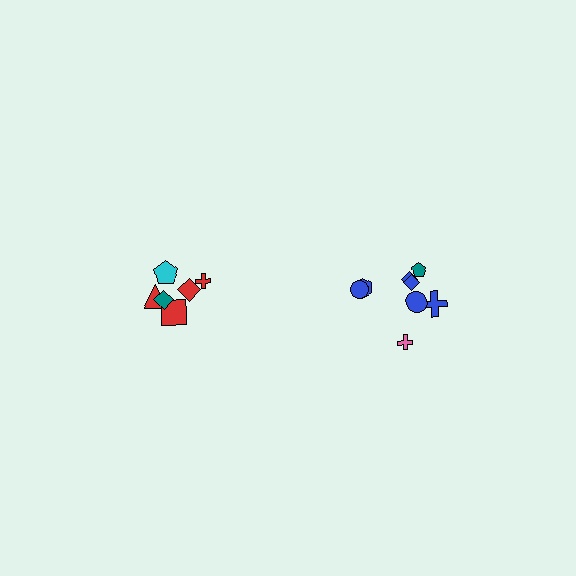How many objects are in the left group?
There are 6 objects.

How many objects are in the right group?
There are 8 objects.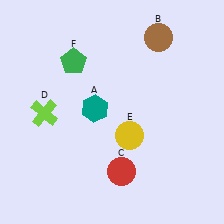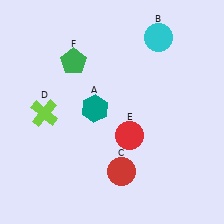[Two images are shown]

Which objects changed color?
B changed from brown to cyan. E changed from yellow to red.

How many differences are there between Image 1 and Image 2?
There are 2 differences between the two images.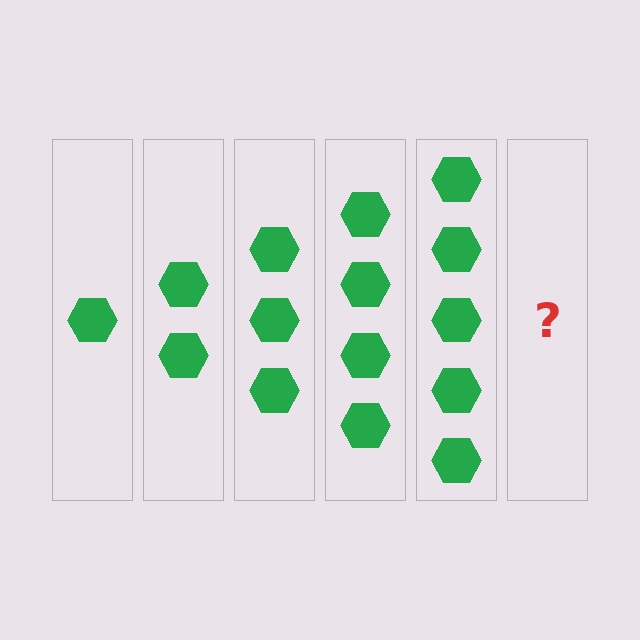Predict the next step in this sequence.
The next step is 6 hexagons.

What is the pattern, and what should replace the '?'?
The pattern is that each step adds one more hexagon. The '?' should be 6 hexagons.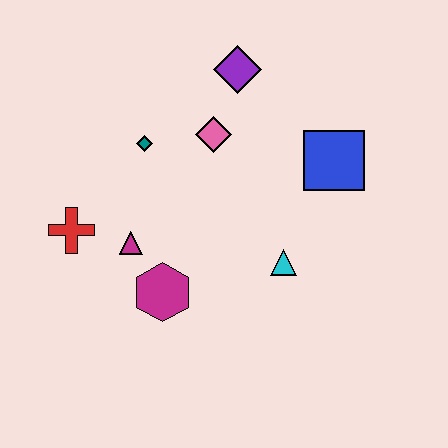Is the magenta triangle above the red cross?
No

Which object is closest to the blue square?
The cyan triangle is closest to the blue square.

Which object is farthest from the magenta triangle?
The blue square is farthest from the magenta triangle.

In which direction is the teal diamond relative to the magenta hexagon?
The teal diamond is above the magenta hexagon.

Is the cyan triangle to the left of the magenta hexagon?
No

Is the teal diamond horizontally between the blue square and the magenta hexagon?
No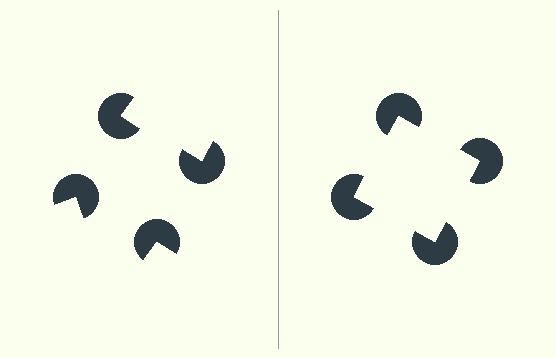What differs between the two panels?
The pac-man discs are positioned identically on both sides; only the wedge orientations differ. On the right they align to a square; on the left they are misaligned.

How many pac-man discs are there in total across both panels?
8 — 4 on each side.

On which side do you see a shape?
An illusory square appears on the right side. On the left side the wedge cuts are rotated, so no coherent shape forms.